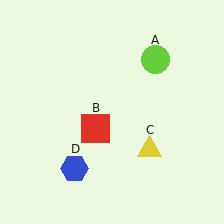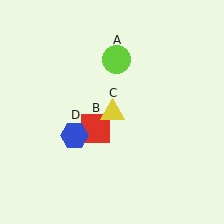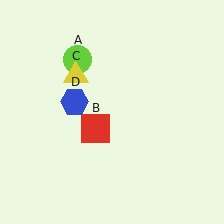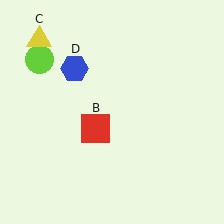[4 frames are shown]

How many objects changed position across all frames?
3 objects changed position: lime circle (object A), yellow triangle (object C), blue hexagon (object D).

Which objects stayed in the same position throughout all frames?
Red square (object B) remained stationary.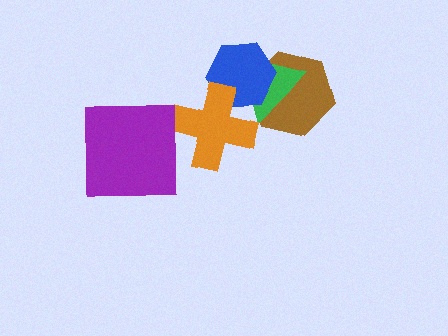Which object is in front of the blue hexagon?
The orange cross is in front of the blue hexagon.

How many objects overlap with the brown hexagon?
2 objects overlap with the brown hexagon.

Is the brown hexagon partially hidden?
Yes, it is partially covered by another shape.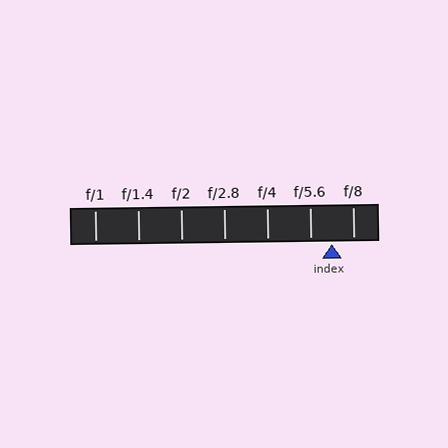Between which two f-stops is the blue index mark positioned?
The index mark is between f/5.6 and f/8.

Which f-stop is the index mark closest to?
The index mark is closest to f/5.6.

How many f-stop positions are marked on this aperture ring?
There are 7 f-stop positions marked.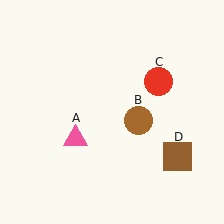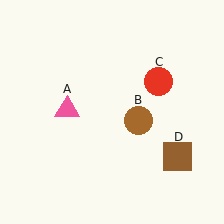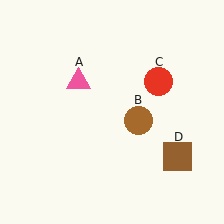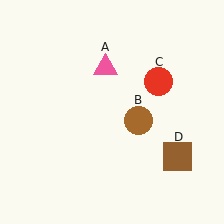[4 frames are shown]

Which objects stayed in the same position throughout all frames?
Brown circle (object B) and red circle (object C) and brown square (object D) remained stationary.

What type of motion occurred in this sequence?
The pink triangle (object A) rotated clockwise around the center of the scene.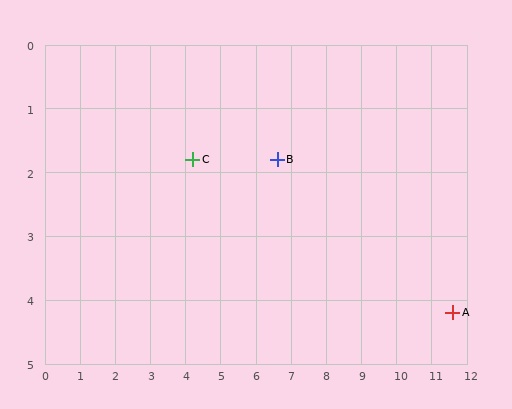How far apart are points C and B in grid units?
Points C and B are about 2.4 grid units apart.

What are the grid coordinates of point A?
Point A is at approximately (11.6, 4.2).